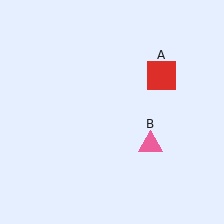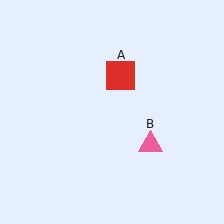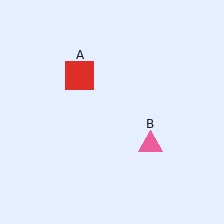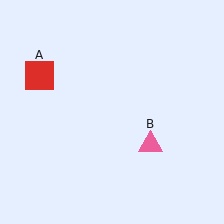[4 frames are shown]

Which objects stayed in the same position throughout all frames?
Pink triangle (object B) remained stationary.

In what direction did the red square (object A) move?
The red square (object A) moved left.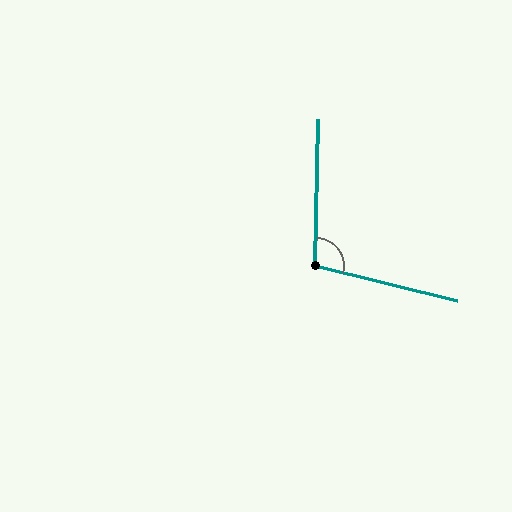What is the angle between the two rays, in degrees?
Approximately 103 degrees.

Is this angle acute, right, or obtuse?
It is obtuse.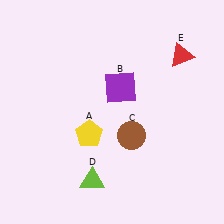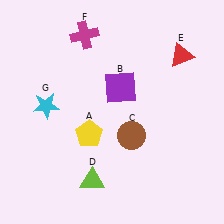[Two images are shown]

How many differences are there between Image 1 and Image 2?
There are 2 differences between the two images.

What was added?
A magenta cross (F), a cyan star (G) were added in Image 2.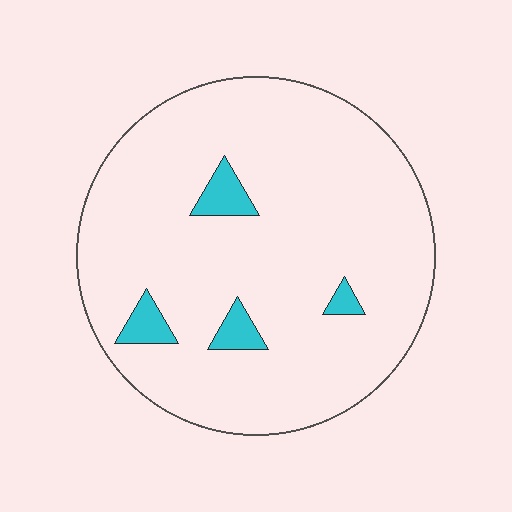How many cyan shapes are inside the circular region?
4.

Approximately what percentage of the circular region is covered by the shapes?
Approximately 5%.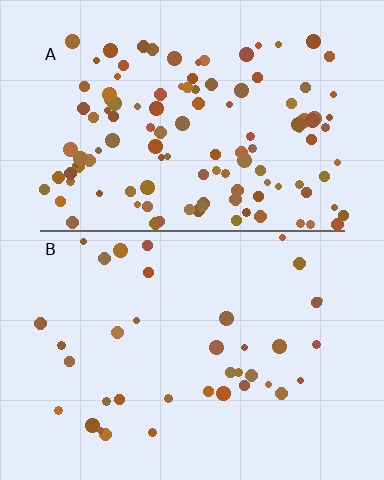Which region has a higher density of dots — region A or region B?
A (the top).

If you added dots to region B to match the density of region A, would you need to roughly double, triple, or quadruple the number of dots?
Approximately triple.